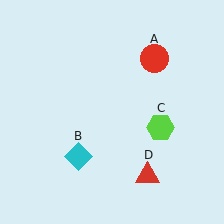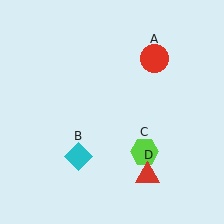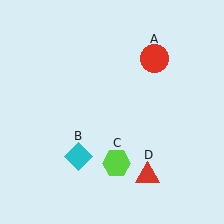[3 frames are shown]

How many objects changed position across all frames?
1 object changed position: lime hexagon (object C).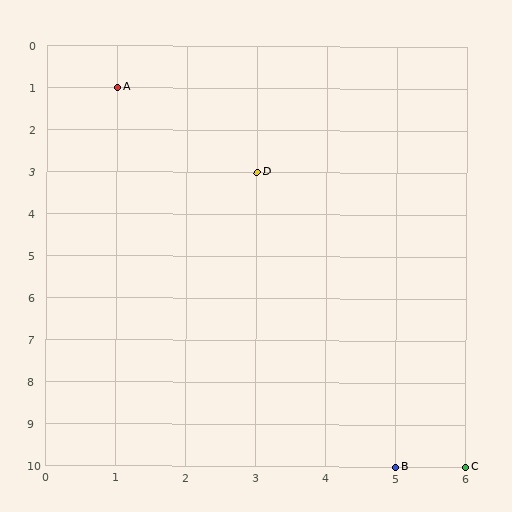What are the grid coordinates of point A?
Point A is at grid coordinates (1, 1).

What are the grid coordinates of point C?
Point C is at grid coordinates (6, 10).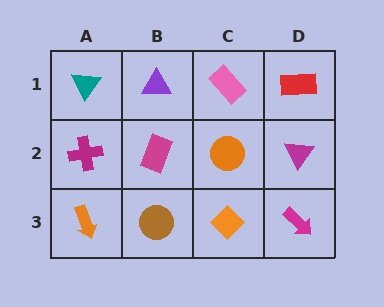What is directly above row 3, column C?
An orange circle.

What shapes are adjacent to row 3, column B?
A magenta rectangle (row 2, column B), an orange arrow (row 3, column A), an orange diamond (row 3, column C).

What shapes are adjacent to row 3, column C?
An orange circle (row 2, column C), a brown circle (row 3, column B), a magenta arrow (row 3, column D).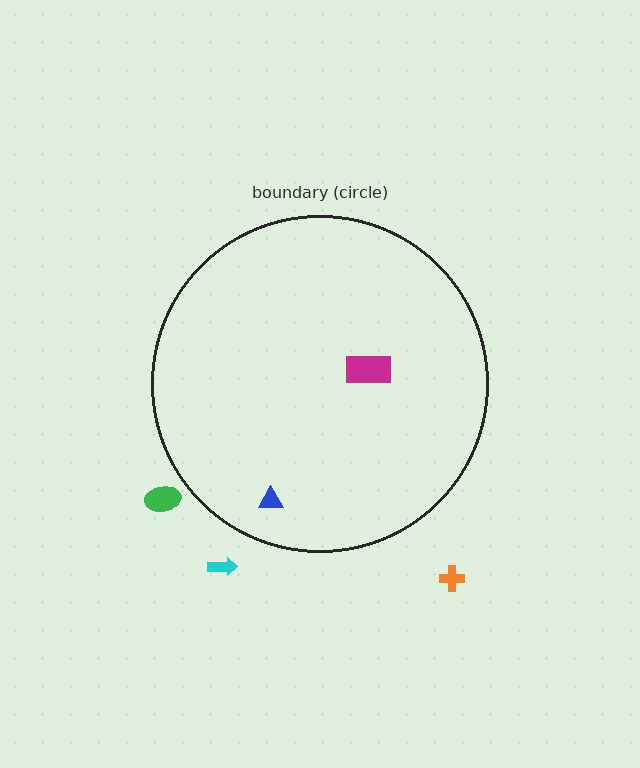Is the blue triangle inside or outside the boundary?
Inside.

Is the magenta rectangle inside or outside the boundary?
Inside.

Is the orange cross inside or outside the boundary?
Outside.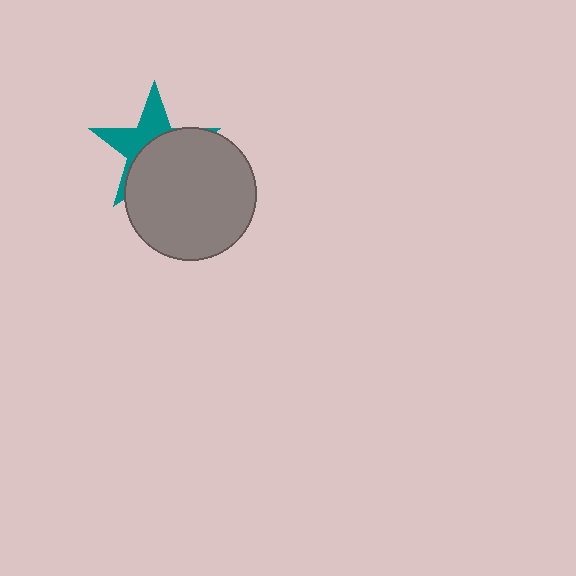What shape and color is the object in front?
The object in front is a gray circle.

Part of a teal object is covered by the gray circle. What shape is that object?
It is a star.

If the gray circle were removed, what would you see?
You would see the complete teal star.